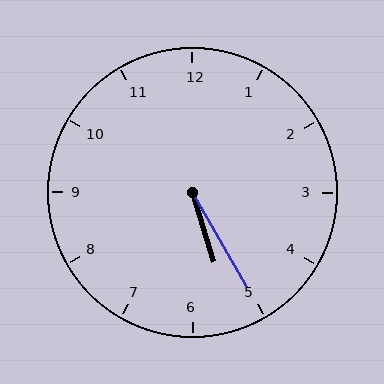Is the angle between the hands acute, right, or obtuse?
It is acute.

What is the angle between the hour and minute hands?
Approximately 12 degrees.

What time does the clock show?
5:25.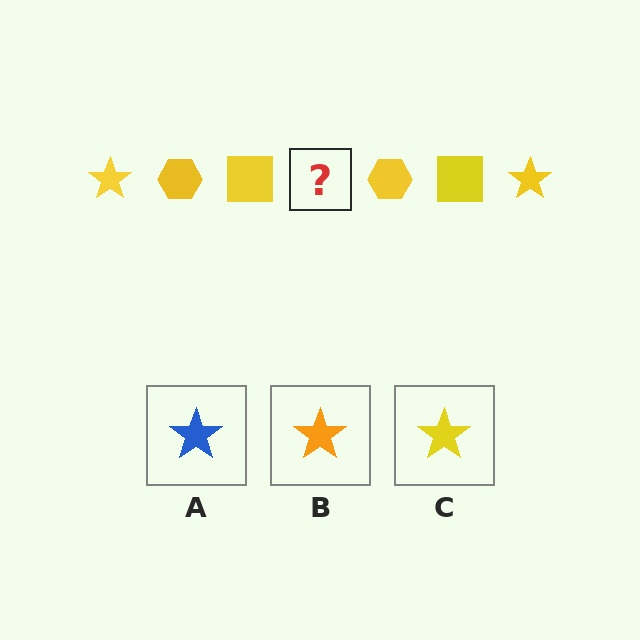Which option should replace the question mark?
Option C.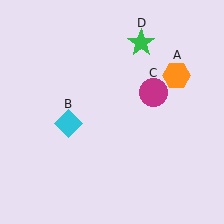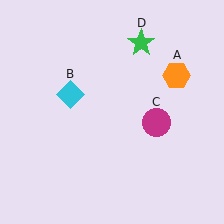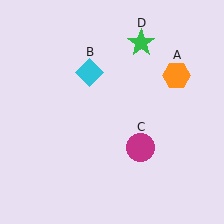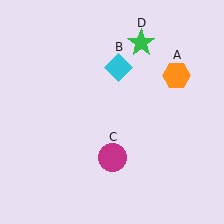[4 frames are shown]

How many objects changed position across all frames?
2 objects changed position: cyan diamond (object B), magenta circle (object C).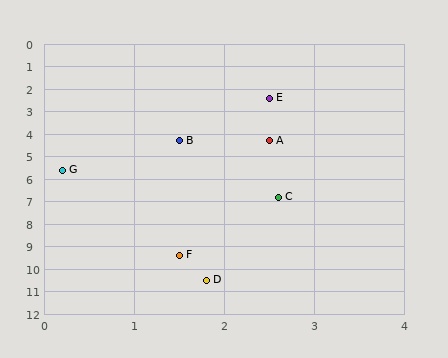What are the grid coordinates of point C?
Point C is at approximately (2.6, 6.8).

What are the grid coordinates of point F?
Point F is at approximately (1.5, 9.4).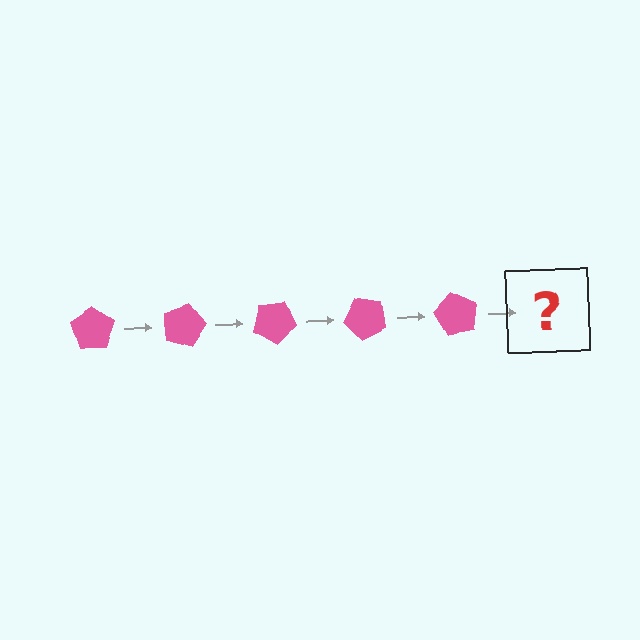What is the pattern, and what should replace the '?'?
The pattern is that the pentagon rotates 15 degrees each step. The '?' should be a pink pentagon rotated 75 degrees.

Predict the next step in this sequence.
The next step is a pink pentagon rotated 75 degrees.